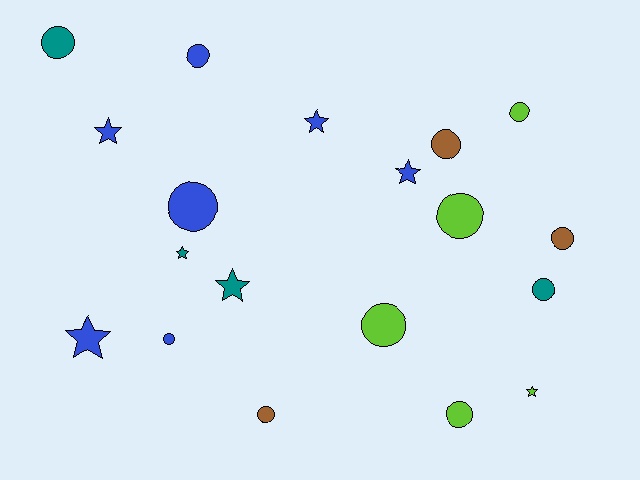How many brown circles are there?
There are 3 brown circles.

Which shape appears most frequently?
Circle, with 12 objects.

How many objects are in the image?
There are 19 objects.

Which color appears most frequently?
Blue, with 7 objects.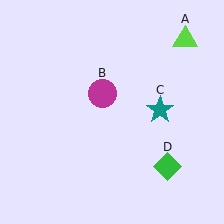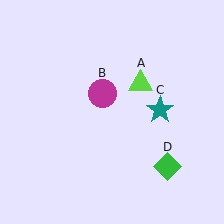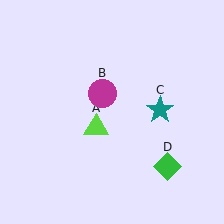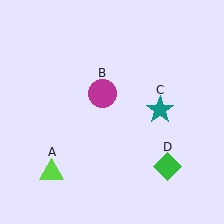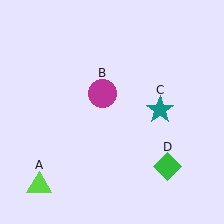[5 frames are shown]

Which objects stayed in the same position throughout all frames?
Magenta circle (object B) and teal star (object C) and green diamond (object D) remained stationary.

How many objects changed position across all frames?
1 object changed position: lime triangle (object A).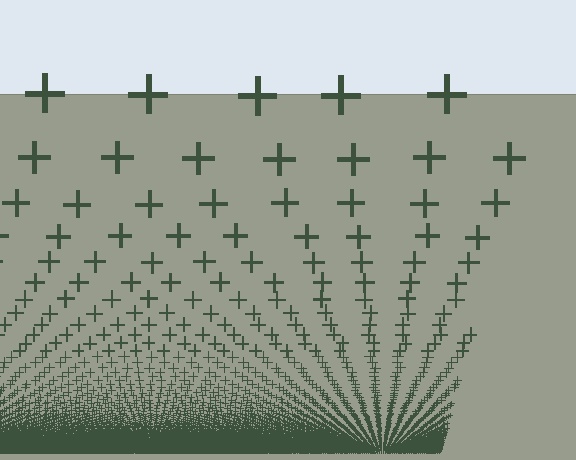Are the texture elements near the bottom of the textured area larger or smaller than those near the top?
Smaller. The gradient is inverted — elements near the bottom are smaller and denser.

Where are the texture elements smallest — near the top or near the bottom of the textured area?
Near the bottom.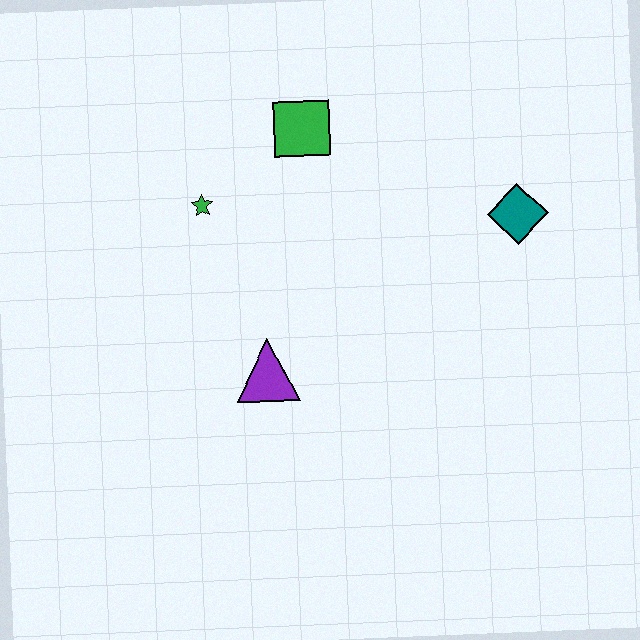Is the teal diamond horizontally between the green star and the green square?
No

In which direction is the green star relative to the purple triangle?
The green star is above the purple triangle.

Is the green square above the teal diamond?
Yes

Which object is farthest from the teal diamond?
The green star is farthest from the teal diamond.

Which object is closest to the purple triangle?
The green star is closest to the purple triangle.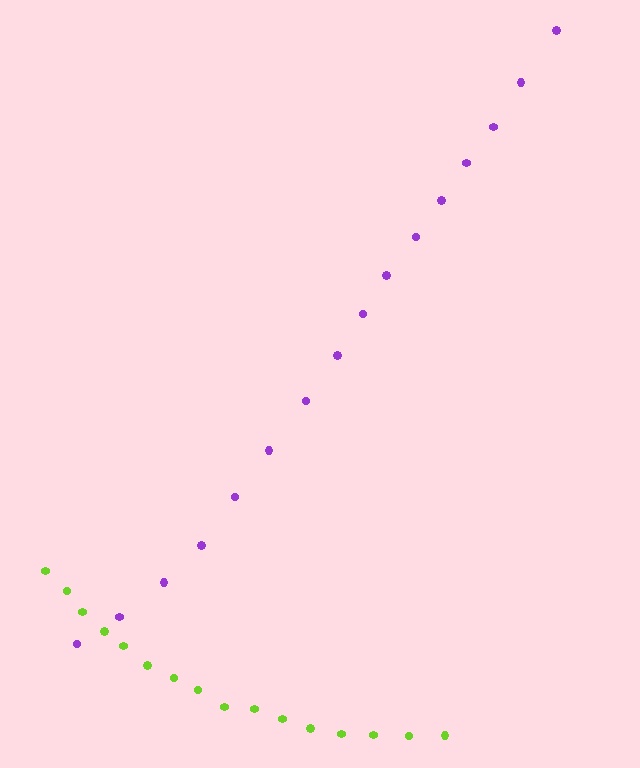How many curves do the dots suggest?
There are 2 distinct paths.